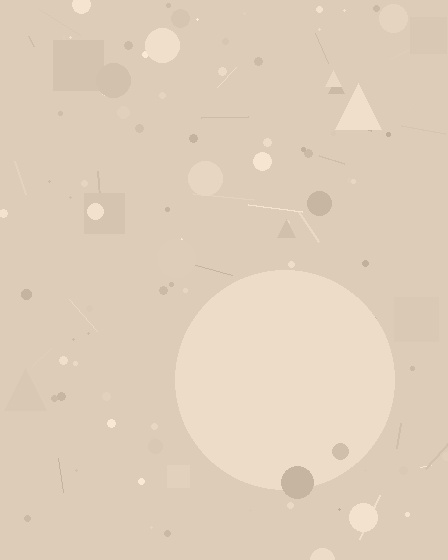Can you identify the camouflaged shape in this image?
The camouflaged shape is a circle.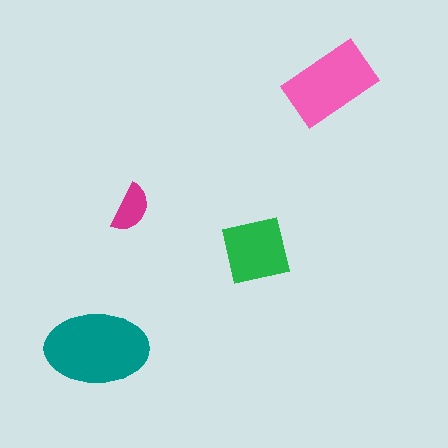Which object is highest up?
The pink rectangle is topmost.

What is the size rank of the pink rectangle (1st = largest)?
2nd.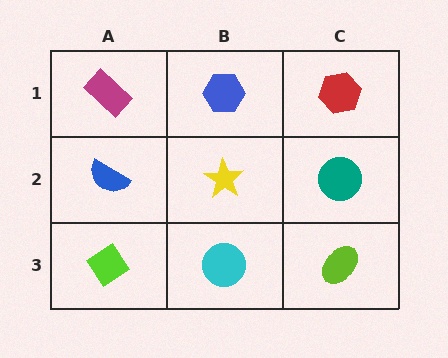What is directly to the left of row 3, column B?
A lime diamond.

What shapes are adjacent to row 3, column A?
A blue semicircle (row 2, column A), a cyan circle (row 3, column B).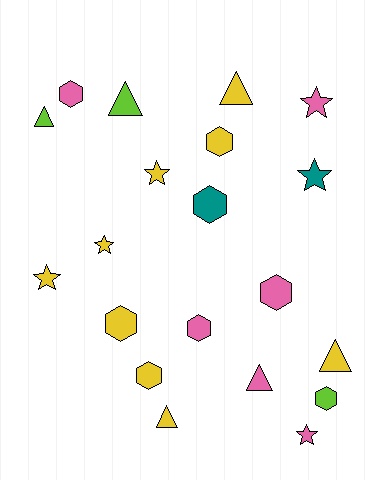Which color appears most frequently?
Yellow, with 9 objects.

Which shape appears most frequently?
Hexagon, with 8 objects.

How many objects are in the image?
There are 20 objects.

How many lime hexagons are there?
There is 1 lime hexagon.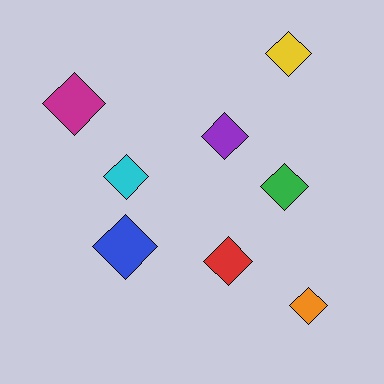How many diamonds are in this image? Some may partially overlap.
There are 8 diamonds.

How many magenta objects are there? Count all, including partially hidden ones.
There is 1 magenta object.